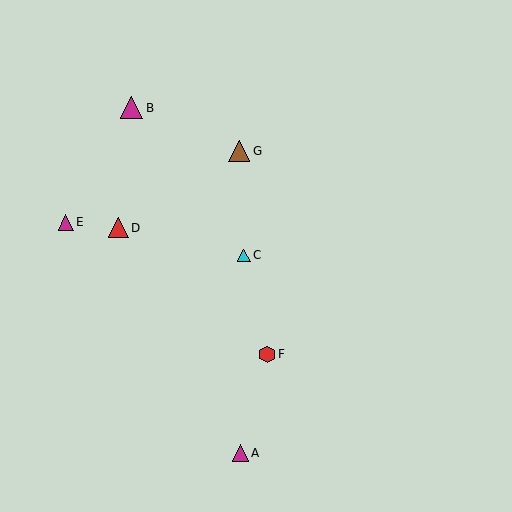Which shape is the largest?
The magenta triangle (labeled B) is the largest.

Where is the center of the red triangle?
The center of the red triangle is at (118, 228).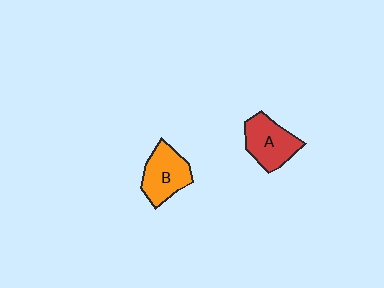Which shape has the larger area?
Shape A (red).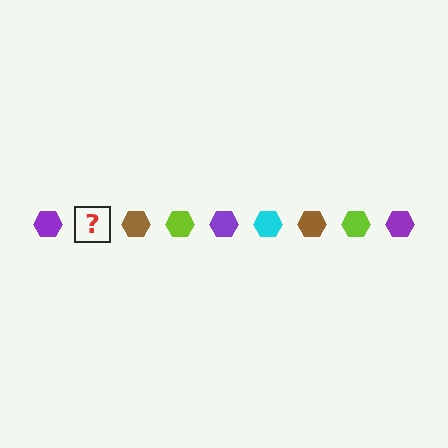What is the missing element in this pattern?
The missing element is a cyan hexagon.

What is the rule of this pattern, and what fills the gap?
The rule is that the pattern cycles through purple, cyan, brown, lime hexagons. The gap should be filled with a cyan hexagon.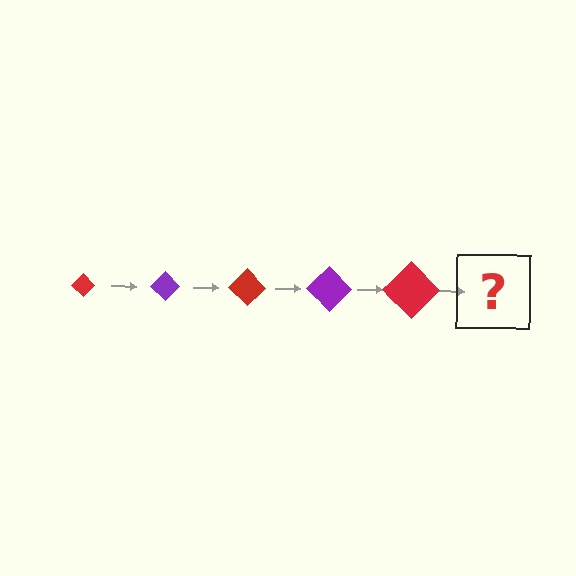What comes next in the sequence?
The next element should be a purple diamond, larger than the previous one.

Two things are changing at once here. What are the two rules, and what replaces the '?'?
The two rules are that the diamond grows larger each step and the color cycles through red and purple. The '?' should be a purple diamond, larger than the previous one.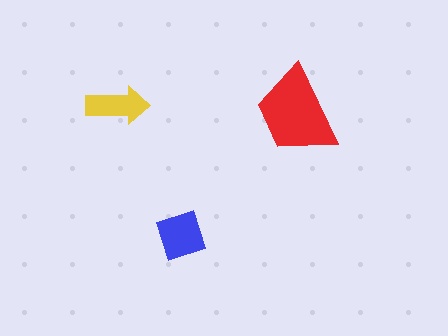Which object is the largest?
The red trapezoid.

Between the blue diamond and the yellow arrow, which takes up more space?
The blue diamond.